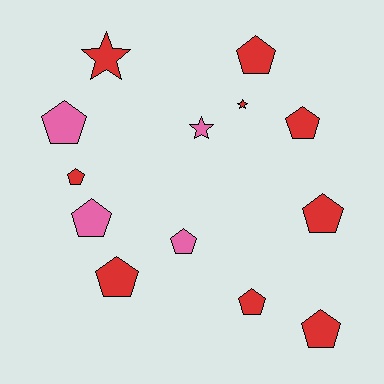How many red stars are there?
There are 2 red stars.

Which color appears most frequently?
Red, with 9 objects.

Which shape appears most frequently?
Pentagon, with 10 objects.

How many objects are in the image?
There are 13 objects.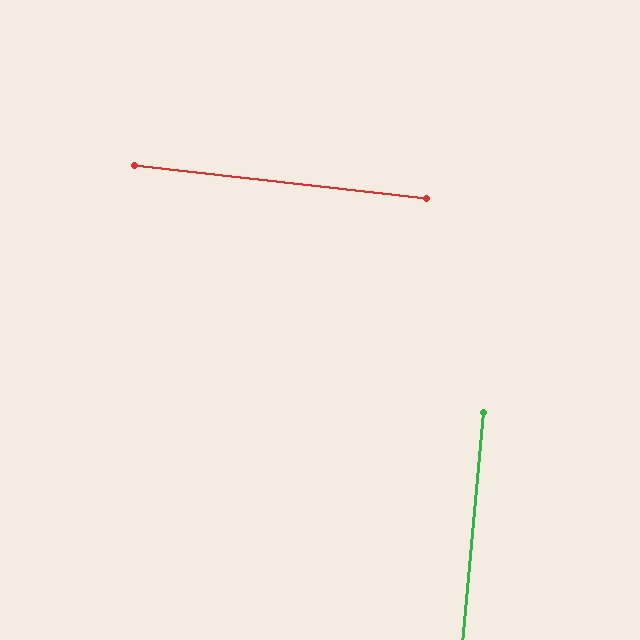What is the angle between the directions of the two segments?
Approximately 89 degrees.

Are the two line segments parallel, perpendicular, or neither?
Perpendicular — they meet at approximately 89°.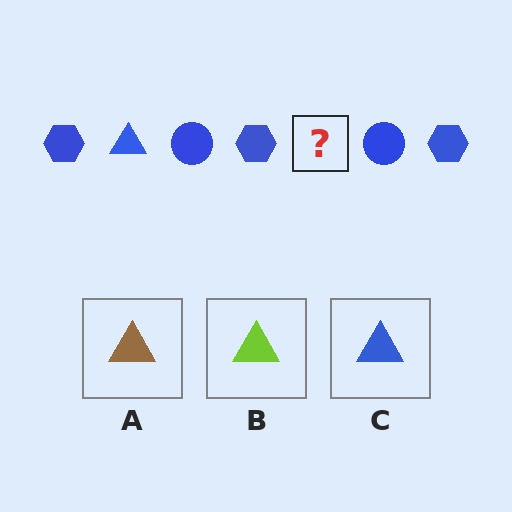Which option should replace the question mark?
Option C.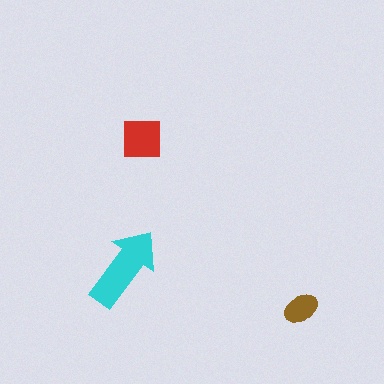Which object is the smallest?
The brown ellipse.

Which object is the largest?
The cyan arrow.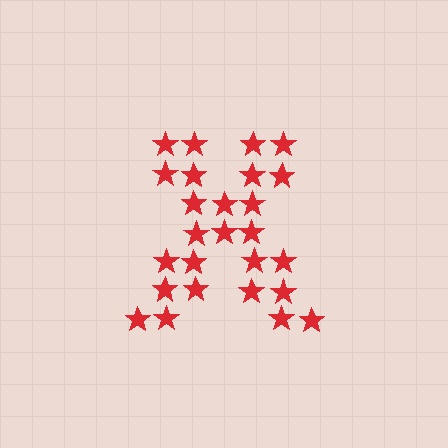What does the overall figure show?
The overall figure shows the letter X.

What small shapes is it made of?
It is made of small stars.